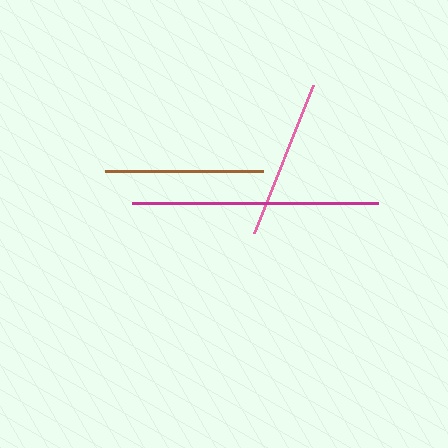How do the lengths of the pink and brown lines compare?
The pink and brown lines are approximately the same length.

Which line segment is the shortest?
The brown line is the shortest at approximately 158 pixels.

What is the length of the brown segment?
The brown segment is approximately 158 pixels long.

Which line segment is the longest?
The magenta line is the longest at approximately 246 pixels.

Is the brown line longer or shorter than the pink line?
The pink line is longer than the brown line.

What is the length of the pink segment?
The pink segment is approximately 159 pixels long.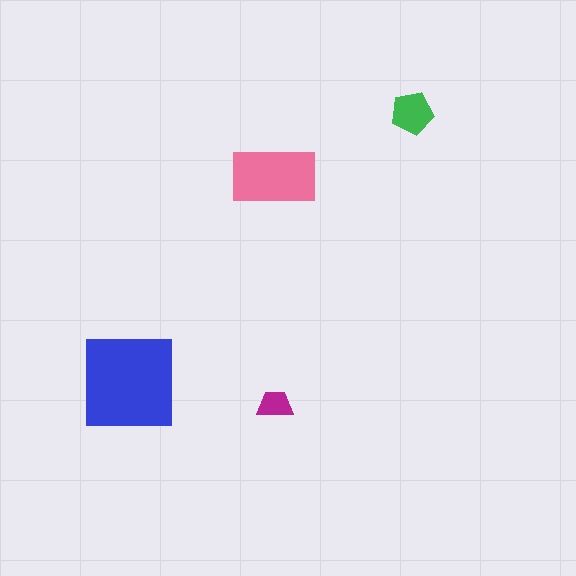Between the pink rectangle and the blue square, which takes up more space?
The blue square.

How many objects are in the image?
There are 4 objects in the image.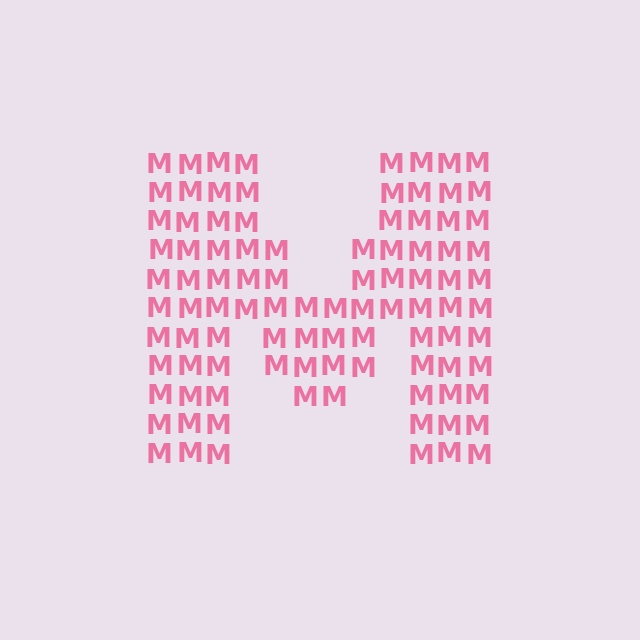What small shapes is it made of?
It is made of small letter M's.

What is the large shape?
The large shape is the letter M.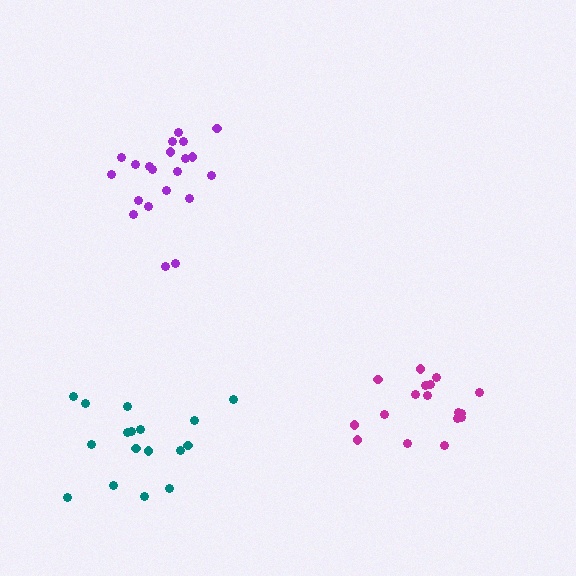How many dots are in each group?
Group 1: 17 dots, Group 2: 17 dots, Group 3: 21 dots (55 total).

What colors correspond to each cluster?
The clusters are colored: teal, magenta, purple.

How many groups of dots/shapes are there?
There are 3 groups.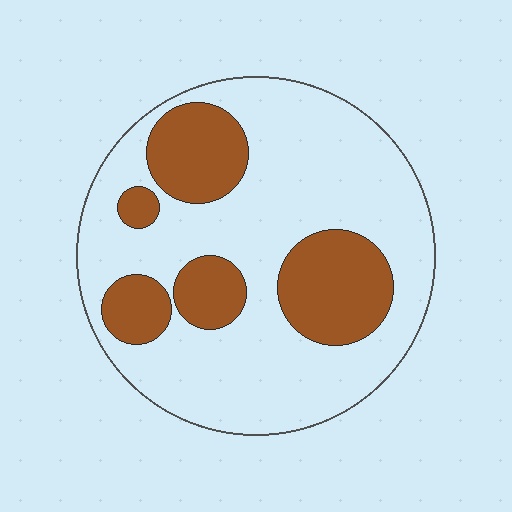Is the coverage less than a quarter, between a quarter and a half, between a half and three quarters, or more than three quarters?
Between a quarter and a half.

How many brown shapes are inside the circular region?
5.